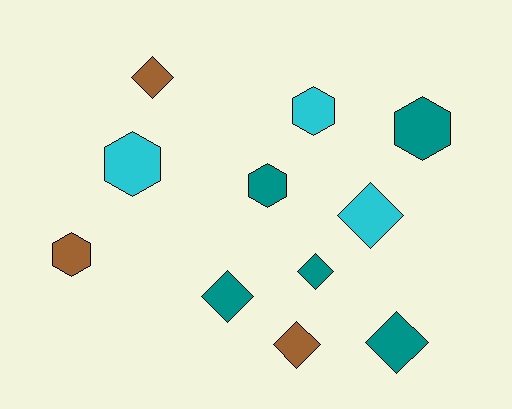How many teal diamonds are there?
There are 3 teal diamonds.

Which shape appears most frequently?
Diamond, with 6 objects.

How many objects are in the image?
There are 11 objects.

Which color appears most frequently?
Teal, with 5 objects.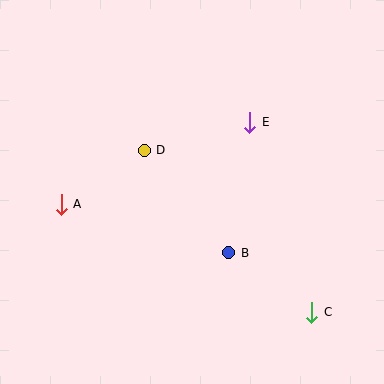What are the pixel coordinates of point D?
Point D is at (144, 150).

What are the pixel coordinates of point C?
Point C is at (312, 312).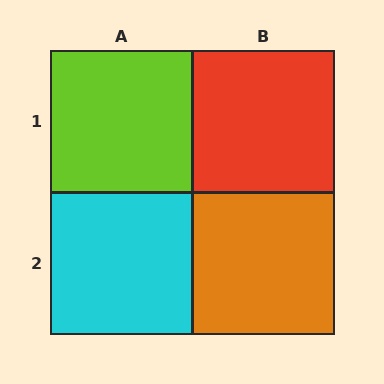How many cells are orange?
1 cell is orange.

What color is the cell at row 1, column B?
Red.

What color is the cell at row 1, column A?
Lime.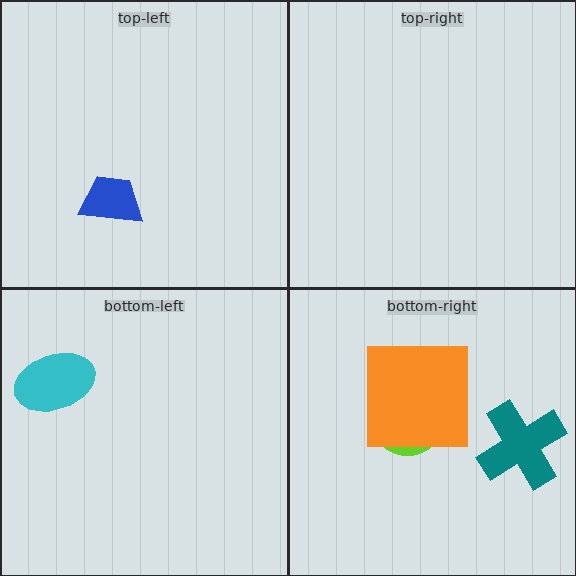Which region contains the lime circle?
The bottom-right region.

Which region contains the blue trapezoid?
The top-left region.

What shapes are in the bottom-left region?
The cyan ellipse.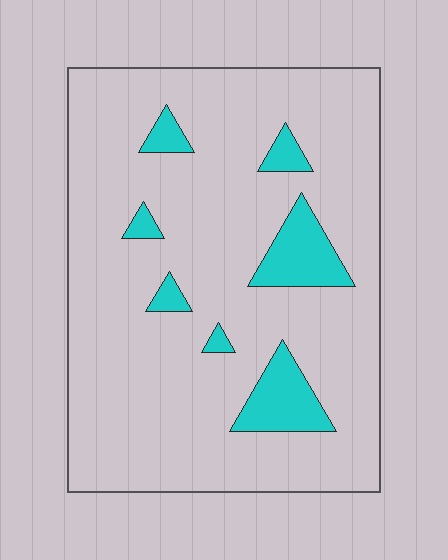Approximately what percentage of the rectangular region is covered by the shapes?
Approximately 10%.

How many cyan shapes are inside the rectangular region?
7.